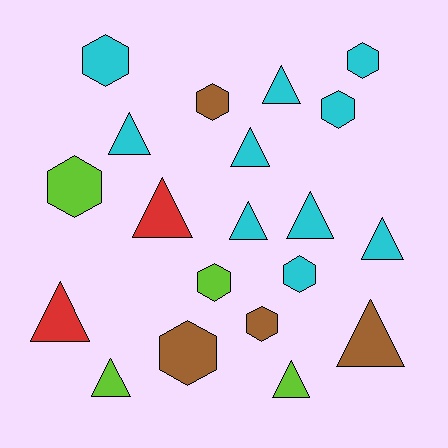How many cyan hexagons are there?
There are 4 cyan hexagons.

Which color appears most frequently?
Cyan, with 10 objects.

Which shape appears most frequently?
Triangle, with 11 objects.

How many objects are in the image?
There are 20 objects.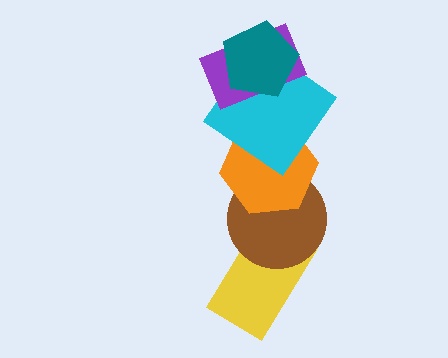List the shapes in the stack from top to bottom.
From top to bottom: the teal pentagon, the purple rectangle, the cyan diamond, the orange hexagon, the brown circle, the yellow rectangle.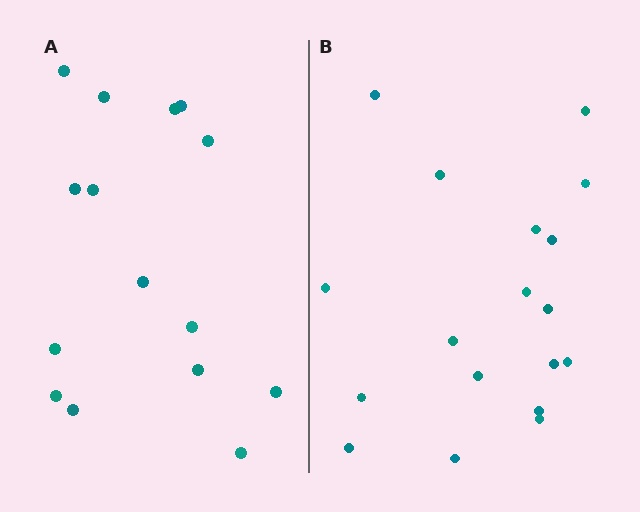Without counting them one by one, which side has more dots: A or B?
Region B (the right region) has more dots.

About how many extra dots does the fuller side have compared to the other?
Region B has just a few more — roughly 2 or 3 more dots than region A.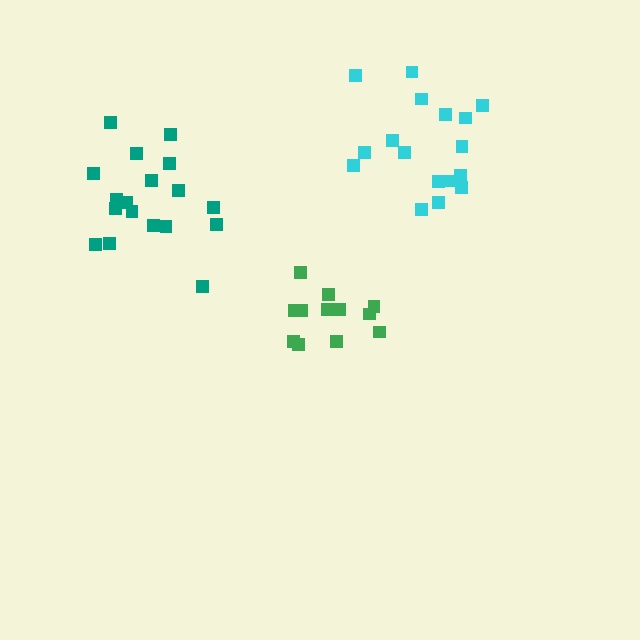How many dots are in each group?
Group 1: 12 dots, Group 2: 18 dots, Group 3: 17 dots (47 total).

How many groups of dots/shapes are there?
There are 3 groups.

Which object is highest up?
The cyan cluster is topmost.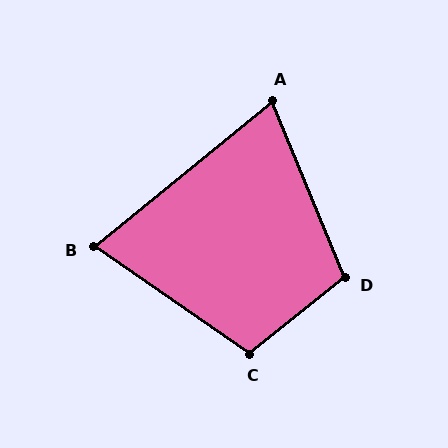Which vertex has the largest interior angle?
C, at approximately 107 degrees.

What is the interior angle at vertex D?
Approximately 106 degrees (obtuse).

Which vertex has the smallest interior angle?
A, at approximately 73 degrees.